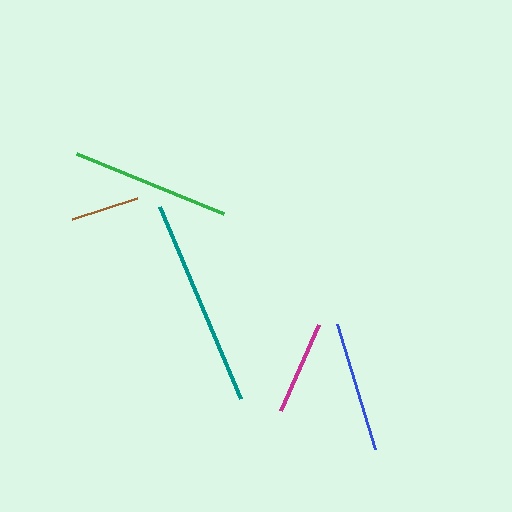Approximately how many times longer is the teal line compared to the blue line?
The teal line is approximately 1.6 times the length of the blue line.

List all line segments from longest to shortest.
From longest to shortest: teal, green, blue, magenta, brown.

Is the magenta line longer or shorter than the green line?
The green line is longer than the magenta line.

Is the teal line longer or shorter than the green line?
The teal line is longer than the green line.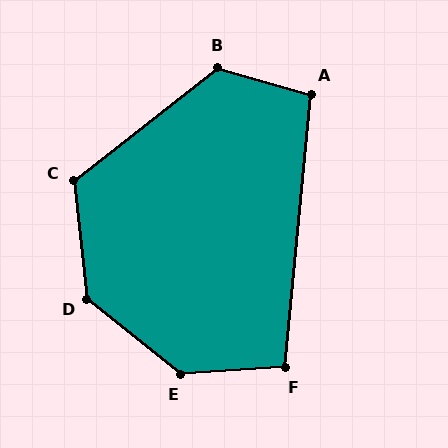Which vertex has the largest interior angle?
E, at approximately 138 degrees.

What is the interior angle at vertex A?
Approximately 100 degrees (obtuse).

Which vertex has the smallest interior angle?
F, at approximately 99 degrees.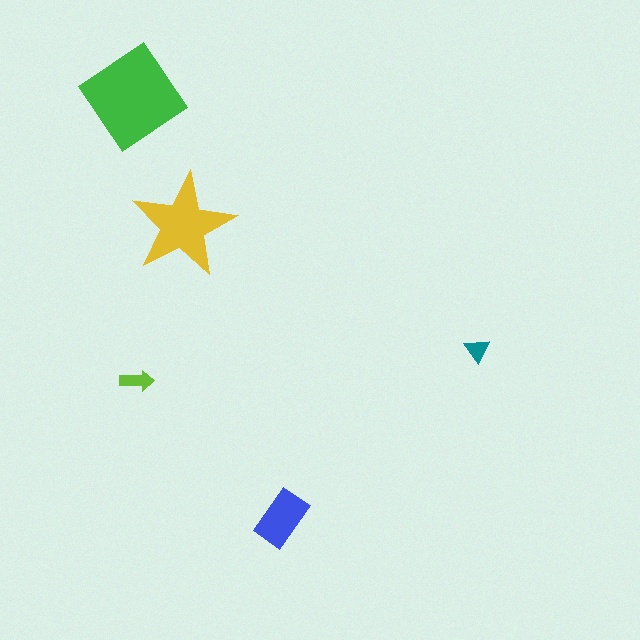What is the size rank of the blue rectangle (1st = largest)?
3rd.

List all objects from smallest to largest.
The teal triangle, the lime arrow, the blue rectangle, the yellow star, the green diamond.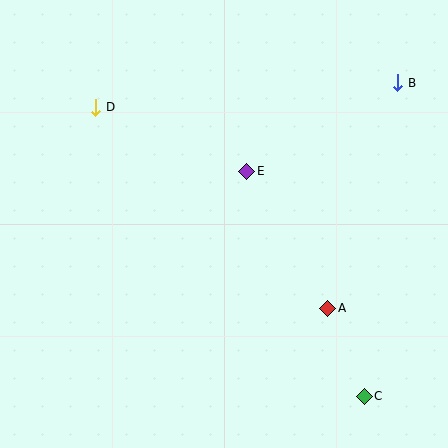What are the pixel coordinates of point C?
Point C is at (364, 396).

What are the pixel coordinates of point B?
Point B is at (398, 83).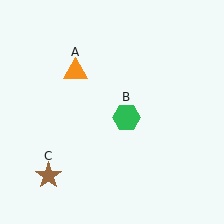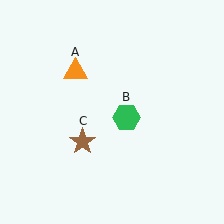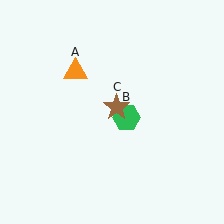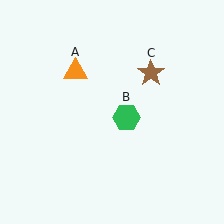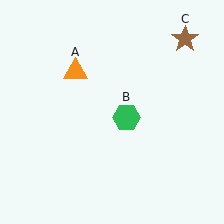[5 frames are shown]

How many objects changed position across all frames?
1 object changed position: brown star (object C).